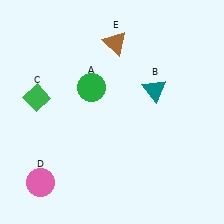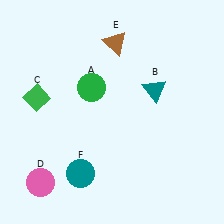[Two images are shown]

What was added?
A teal circle (F) was added in Image 2.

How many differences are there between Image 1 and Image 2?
There is 1 difference between the two images.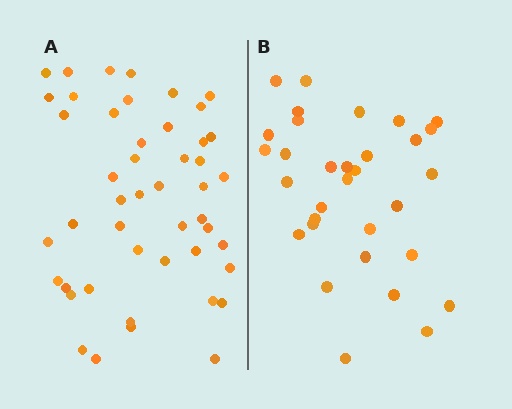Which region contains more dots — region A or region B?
Region A (the left region) has more dots.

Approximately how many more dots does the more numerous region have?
Region A has approximately 15 more dots than region B.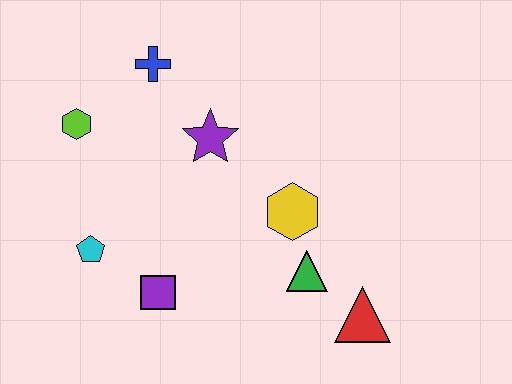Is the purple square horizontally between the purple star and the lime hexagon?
Yes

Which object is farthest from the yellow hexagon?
The lime hexagon is farthest from the yellow hexagon.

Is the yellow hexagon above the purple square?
Yes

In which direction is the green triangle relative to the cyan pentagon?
The green triangle is to the right of the cyan pentagon.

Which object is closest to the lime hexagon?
The blue cross is closest to the lime hexagon.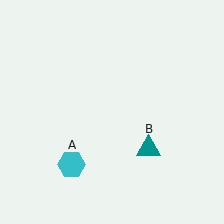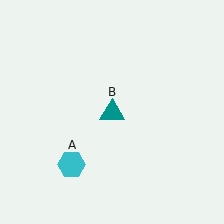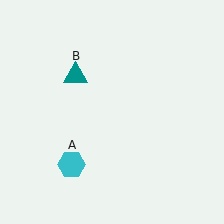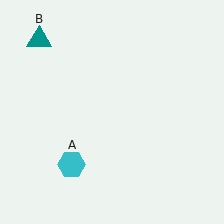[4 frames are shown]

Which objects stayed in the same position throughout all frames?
Cyan hexagon (object A) remained stationary.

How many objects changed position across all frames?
1 object changed position: teal triangle (object B).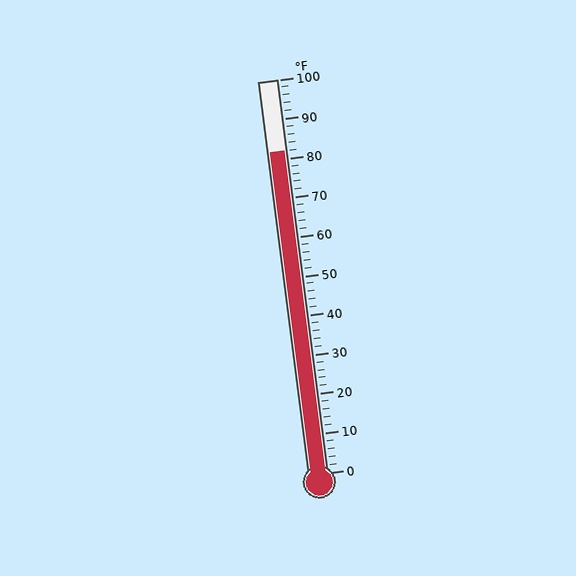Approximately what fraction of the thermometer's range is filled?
The thermometer is filled to approximately 80% of its range.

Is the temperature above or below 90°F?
The temperature is below 90°F.